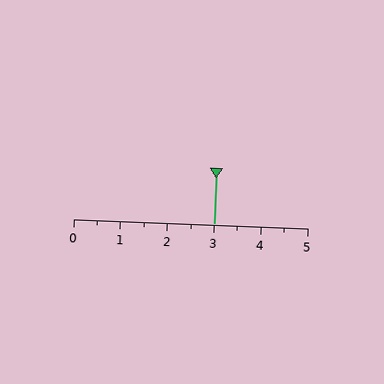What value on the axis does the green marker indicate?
The marker indicates approximately 3.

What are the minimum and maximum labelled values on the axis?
The axis runs from 0 to 5.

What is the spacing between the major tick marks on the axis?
The major ticks are spaced 1 apart.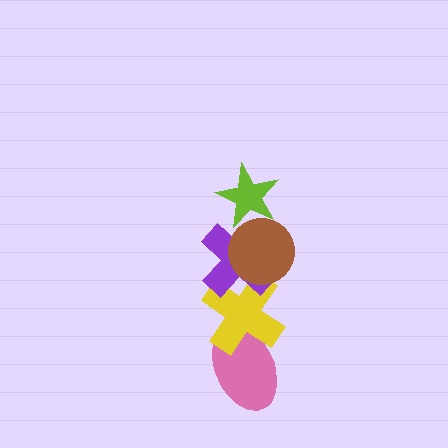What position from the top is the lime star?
The lime star is 1st from the top.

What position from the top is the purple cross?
The purple cross is 3rd from the top.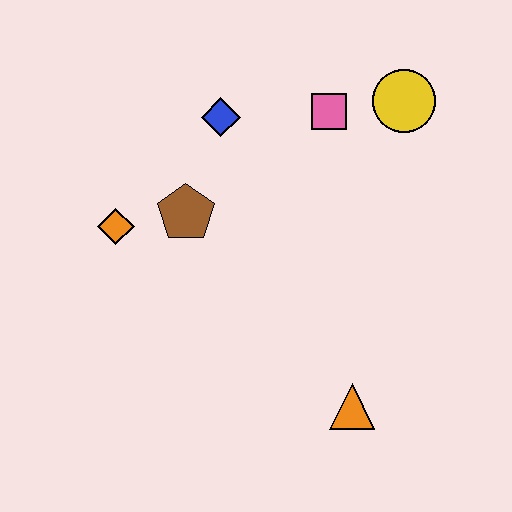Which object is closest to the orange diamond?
The brown pentagon is closest to the orange diamond.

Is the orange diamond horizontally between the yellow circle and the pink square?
No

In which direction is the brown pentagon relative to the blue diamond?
The brown pentagon is below the blue diamond.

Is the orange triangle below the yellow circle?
Yes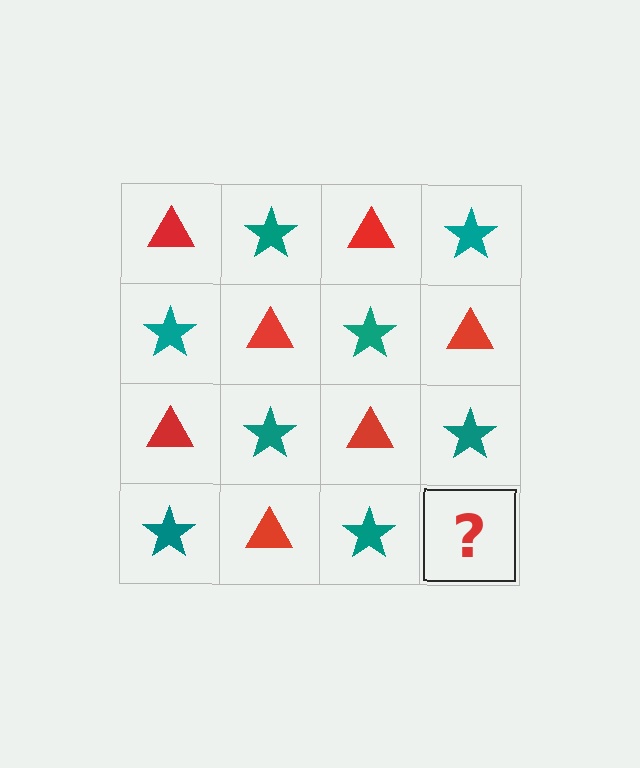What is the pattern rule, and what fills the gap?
The rule is that it alternates red triangle and teal star in a checkerboard pattern. The gap should be filled with a red triangle.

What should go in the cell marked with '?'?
The missing cell should contain a red triangle.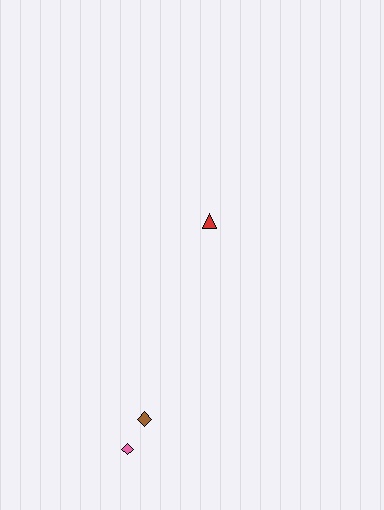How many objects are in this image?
There are 3 objects.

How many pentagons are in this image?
There are no pentagons.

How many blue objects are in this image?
There are no blue objects.